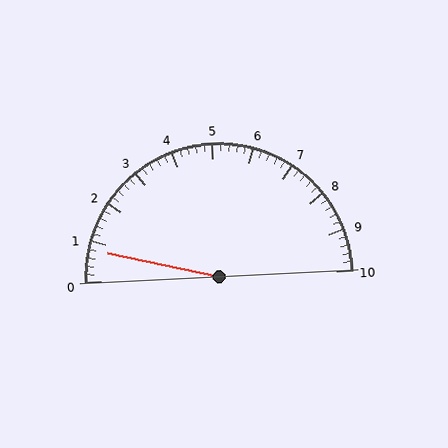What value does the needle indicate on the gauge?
The needle indicates approximately 0.8.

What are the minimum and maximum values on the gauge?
The gauge ranges from 0 to 10.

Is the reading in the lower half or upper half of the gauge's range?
The reading is in the lower half of the range (0 to 10).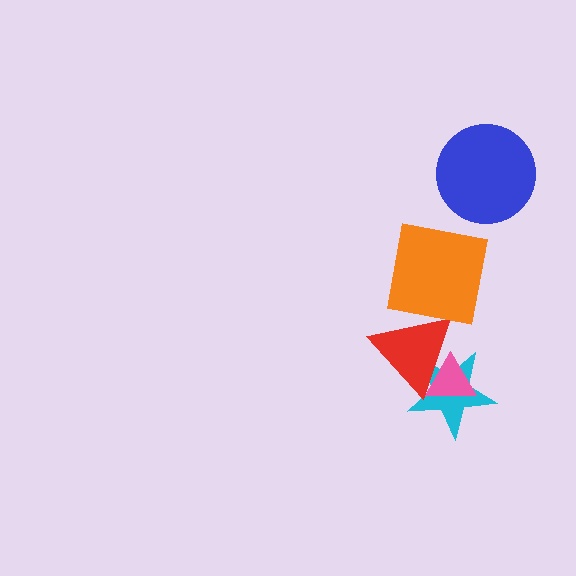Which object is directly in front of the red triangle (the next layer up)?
The orange square is directly in front of the red triangle.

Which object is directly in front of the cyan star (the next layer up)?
The red triangle is directly in front of the cyan star.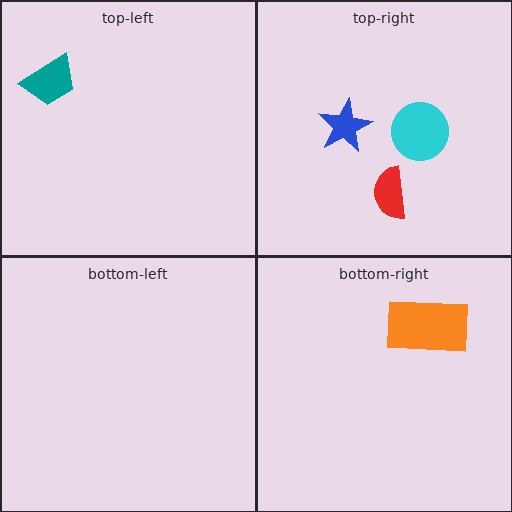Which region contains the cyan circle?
The top-right region.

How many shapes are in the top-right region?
3.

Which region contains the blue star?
The top-right region.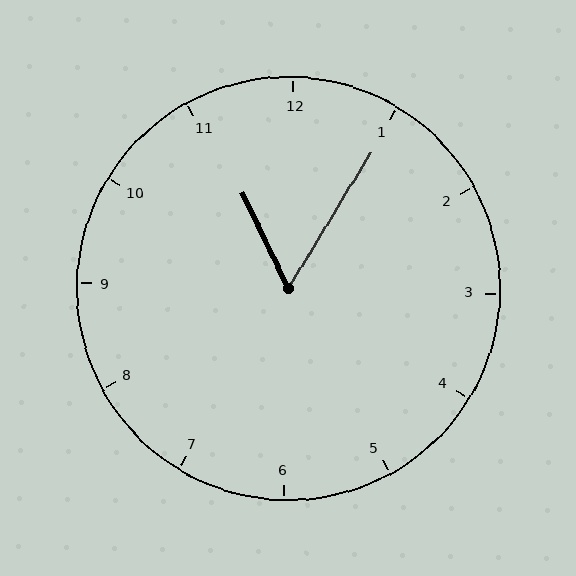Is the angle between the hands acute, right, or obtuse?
It is acute.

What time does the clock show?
11:05.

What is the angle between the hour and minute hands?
Approximately 58 degrees.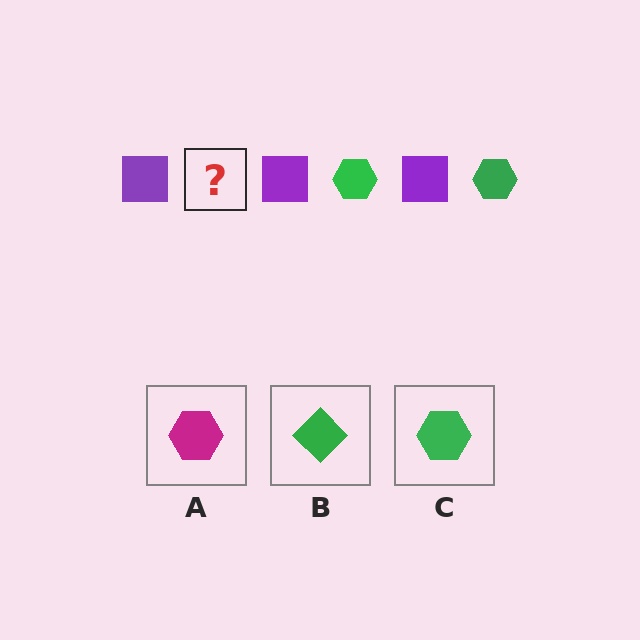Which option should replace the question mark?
Option C.